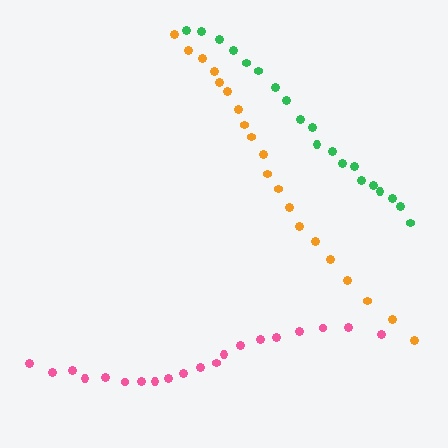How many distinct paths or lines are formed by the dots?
There are 3 distinct paths.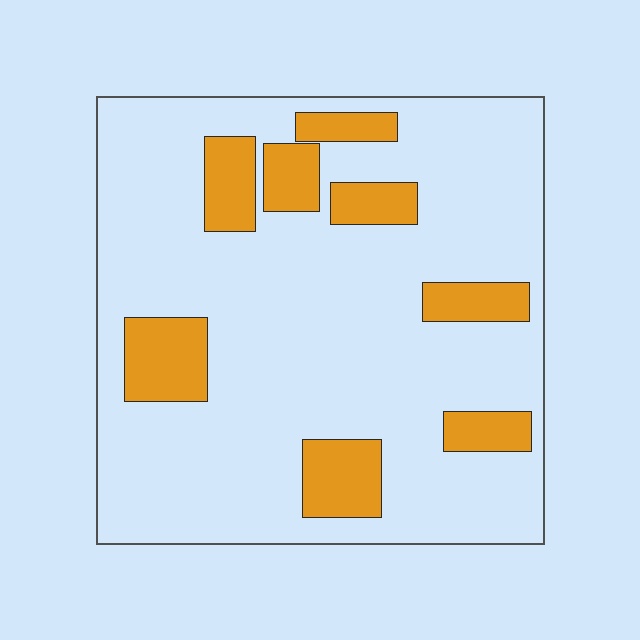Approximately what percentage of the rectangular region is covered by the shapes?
Approximately 20%.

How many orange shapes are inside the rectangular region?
8.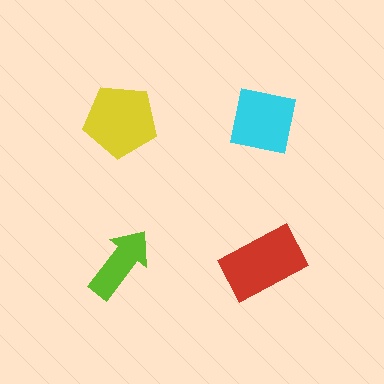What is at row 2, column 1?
A lime arrow.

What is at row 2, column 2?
A red rectangle.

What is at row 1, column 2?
A cyan square.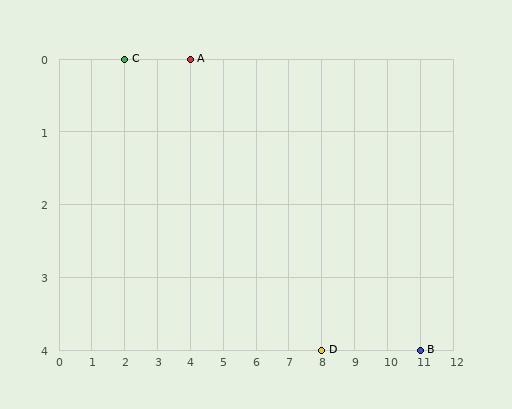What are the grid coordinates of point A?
Point A is at grid coordinates (4, 0).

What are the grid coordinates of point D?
Point D is at grid coordinates (8, 4).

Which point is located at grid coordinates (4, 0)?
Point A is at (4, 0).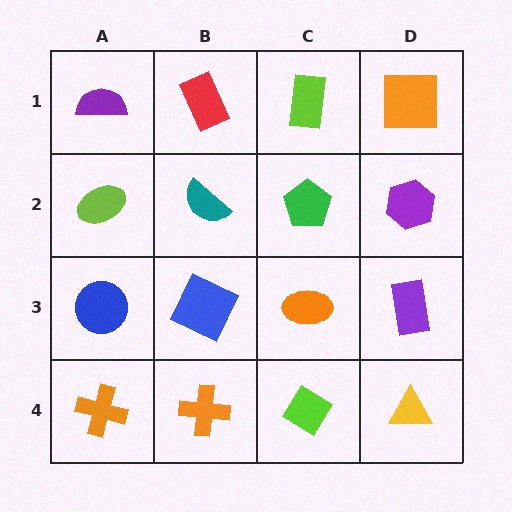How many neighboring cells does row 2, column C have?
4.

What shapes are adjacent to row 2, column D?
An orange square (row 1, column D), a purple rectangle (row 3, column D), a green pentagon (row 2, column C).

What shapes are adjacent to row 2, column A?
A purple semicircle (row 1, column A), a blue circle (row 3, column A), a teal semicircle (row 2, column B).